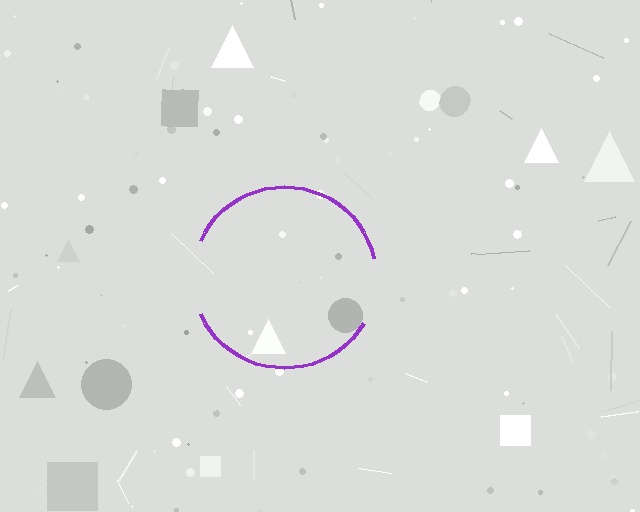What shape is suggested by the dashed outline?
The dashed outline suggests a circle.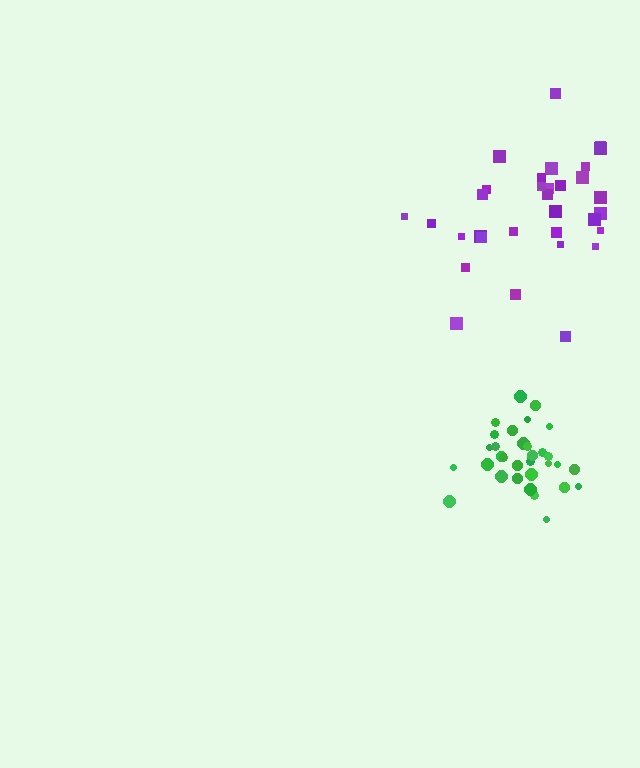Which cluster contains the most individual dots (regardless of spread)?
Green (32).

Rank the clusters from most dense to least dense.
green, purple.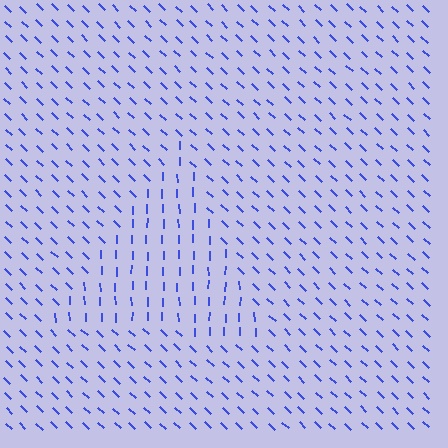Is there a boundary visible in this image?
Yes, there is a texture boundary formed by a change in line orientation.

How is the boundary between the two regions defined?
The boundary is defined purely by a change in line orientation (approximately 45 degrees difference). All lines are the same color and thickness.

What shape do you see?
I see a triangle.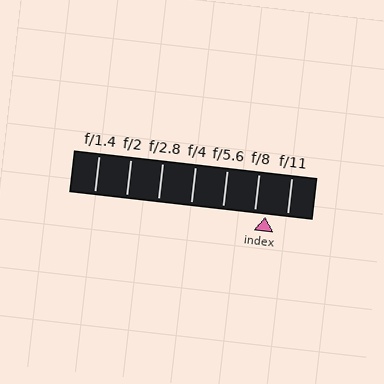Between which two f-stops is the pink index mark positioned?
The index mark is between f/8 and f/11.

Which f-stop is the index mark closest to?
The index mark is closest to f/8.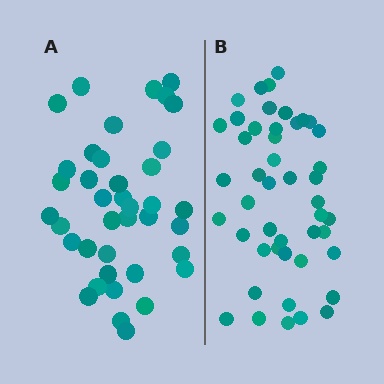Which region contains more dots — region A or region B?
Region B (the right region) has more dots.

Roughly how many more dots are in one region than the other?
Region B has roughly 8 or so more dots than region A.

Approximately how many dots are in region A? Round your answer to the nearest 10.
About 40 dots. (The exact count is 39, which rounds to 40.)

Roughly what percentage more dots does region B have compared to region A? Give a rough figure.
About 20% more.